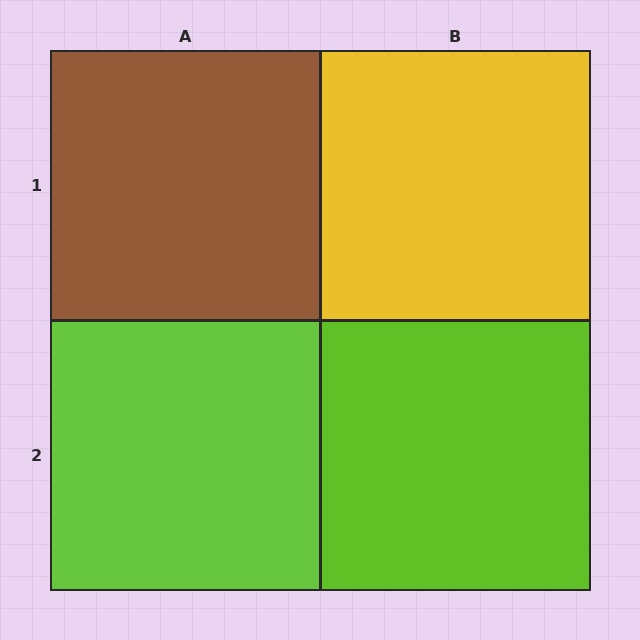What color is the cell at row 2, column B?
Lime.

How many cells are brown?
1 cell is brown.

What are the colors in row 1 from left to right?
Brown, yellow.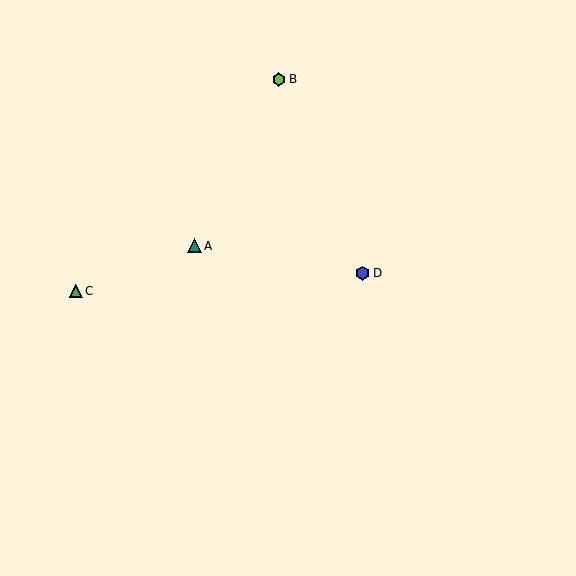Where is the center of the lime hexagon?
The center of the lime hexagon is at (279, 79).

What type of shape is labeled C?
Shape C is a green triangle.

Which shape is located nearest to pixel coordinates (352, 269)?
The blue hexagon (labeled D) at (363, 273) is nearest to that location.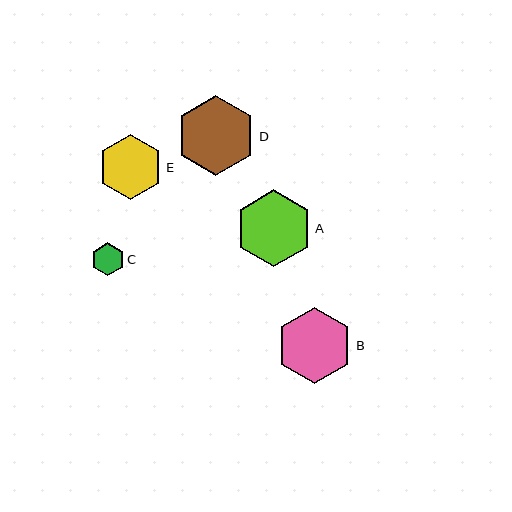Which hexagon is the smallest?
Hexagon C is the smallest with a size of approximately 33 pixels.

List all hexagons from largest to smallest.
From largest to smallest: D, A, B, E, C.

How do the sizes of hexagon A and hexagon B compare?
Hexagon A and hexagon B are approximately the same size.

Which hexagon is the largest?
Hexagon D is the largest with a size of approximately 80 pixels.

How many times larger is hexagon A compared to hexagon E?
Hexagon A is approximately 1.2 times the size of hexagon E.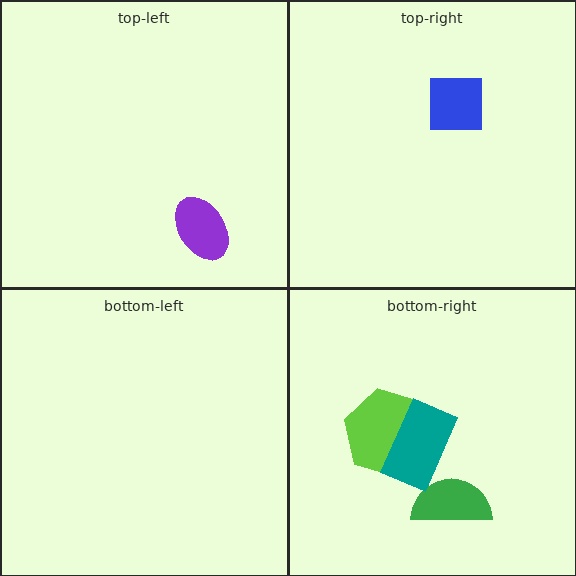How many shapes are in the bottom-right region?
3.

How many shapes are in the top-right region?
1.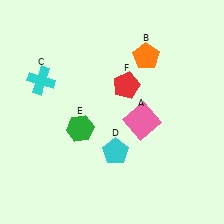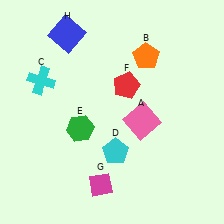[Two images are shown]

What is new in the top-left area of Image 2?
A blue square (H) was added in the top-left area of Image 2.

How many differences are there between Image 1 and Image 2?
There are 2 differences between the two images.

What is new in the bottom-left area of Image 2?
A magenta diamond (G) was added in the bottom-left area of Image 2.